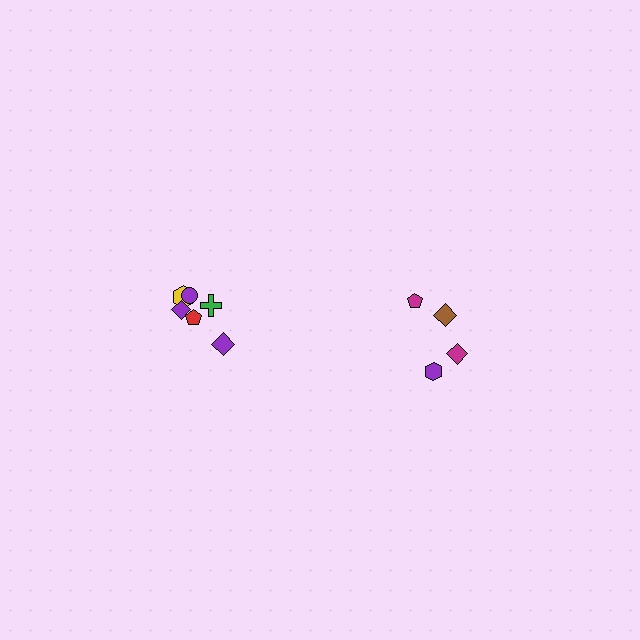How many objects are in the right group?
There are 4 objects.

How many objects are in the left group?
There are 6 objects.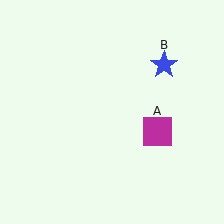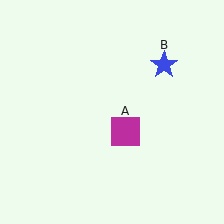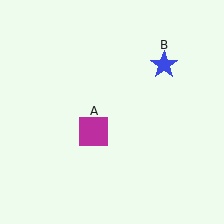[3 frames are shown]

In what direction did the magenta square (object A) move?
The magenta square (object A) moved left.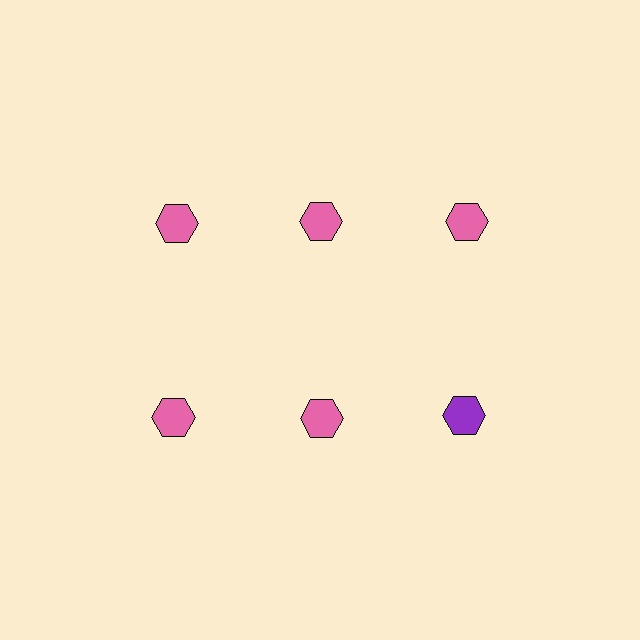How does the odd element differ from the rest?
It has a different color: purple instead of pink.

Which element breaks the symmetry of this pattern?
The purple hexagon in the second row, center column breaks the symmetry. All other shapes are pink hexagons.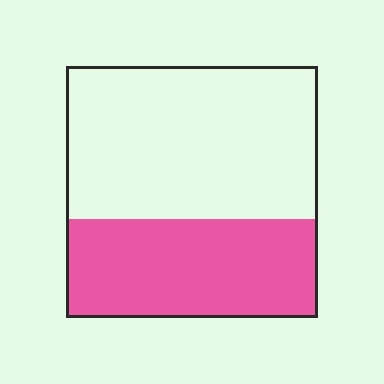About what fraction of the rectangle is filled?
About two fifths (2/5).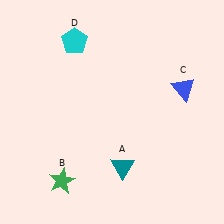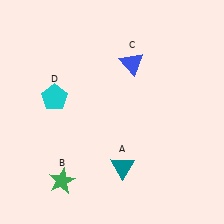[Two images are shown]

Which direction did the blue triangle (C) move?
The blue triangle (C) moved left.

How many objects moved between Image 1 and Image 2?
2 objects moved between the two images.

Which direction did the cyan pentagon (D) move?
The cyan pentagon (D) moved down.